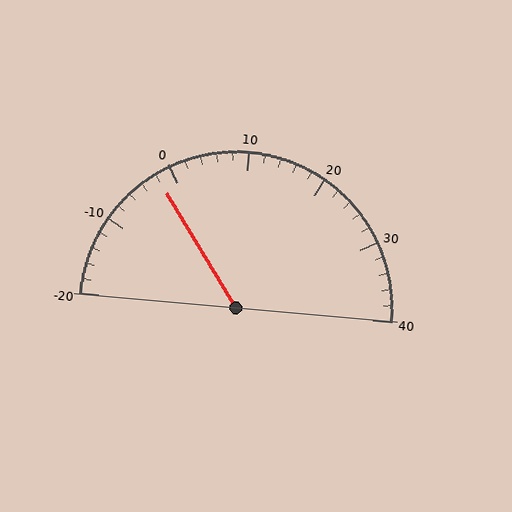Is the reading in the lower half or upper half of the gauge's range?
The reading is in the lower half of the range (-20 to 40).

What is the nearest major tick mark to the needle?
The nearest major tick mark is 0.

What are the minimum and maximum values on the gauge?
The gauge ranges from -20 to 40.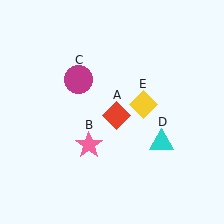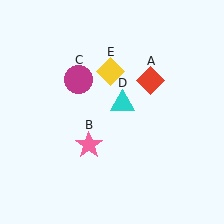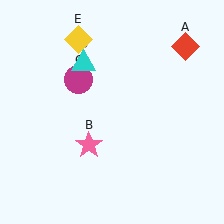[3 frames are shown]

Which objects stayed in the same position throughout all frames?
Pink star (object B) and magenta circle (object C) remained stationary.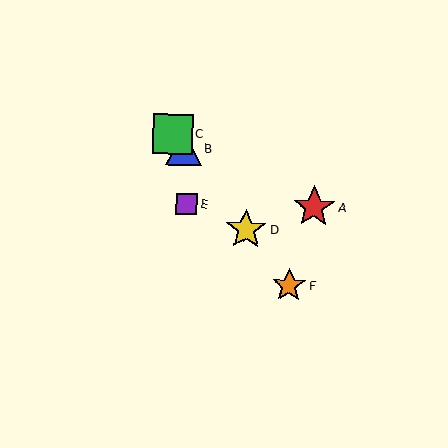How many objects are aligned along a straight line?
4 objects (B, C, D, F) are aligned along a straight line.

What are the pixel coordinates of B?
Object B is at (184, 148).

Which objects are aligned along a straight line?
Objects B, C, D, F are aligned along a straight line.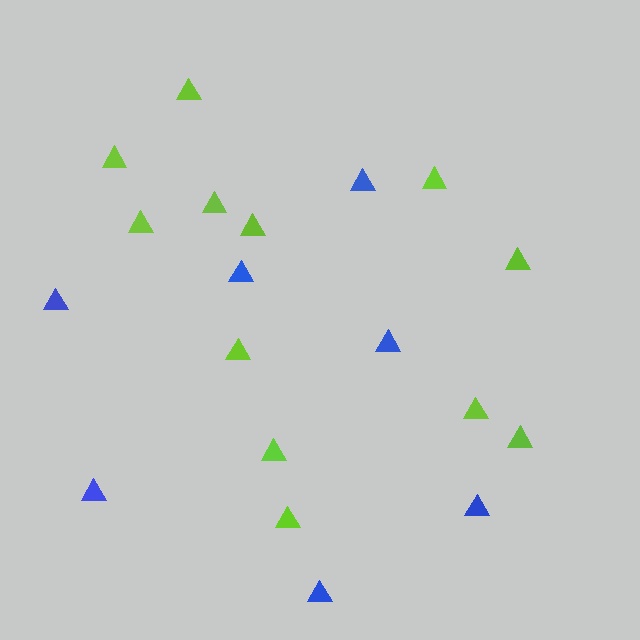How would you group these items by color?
There are 2 groups: one group of blue triangles (7) and one group of lime triangles (12).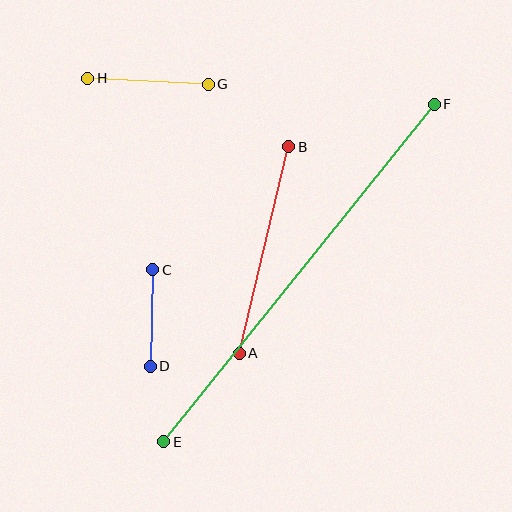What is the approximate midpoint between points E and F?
The midpoint is at approximately (299, 273) pixels.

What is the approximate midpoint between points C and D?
The midpoint is at approximately (152, 318) pixels.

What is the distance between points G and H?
The distance is approximately 121 pixels.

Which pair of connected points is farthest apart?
Points E and F are farthest apart.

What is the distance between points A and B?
The distance is approximately 213 pixels.